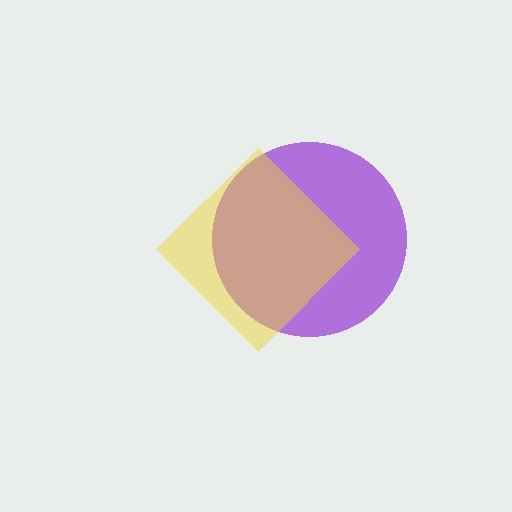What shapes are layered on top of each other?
The layered shapes are: a purple circle, a yellow diamond.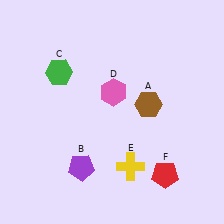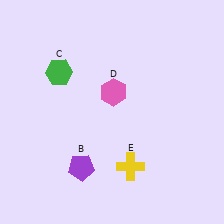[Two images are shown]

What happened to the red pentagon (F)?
The red pentagon (F) was removed in Image 2. It was in the bottom-right area of Image 1.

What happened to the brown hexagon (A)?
The brown hexagon (A) was removed in Image 2. It was in the top-right area of Image 1.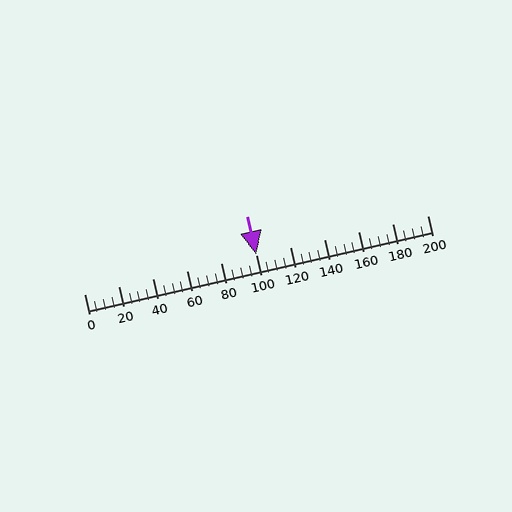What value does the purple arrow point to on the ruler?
The purple arrow points to approximately 100.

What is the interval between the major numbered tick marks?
The major tick marks are spaced 20 units apart.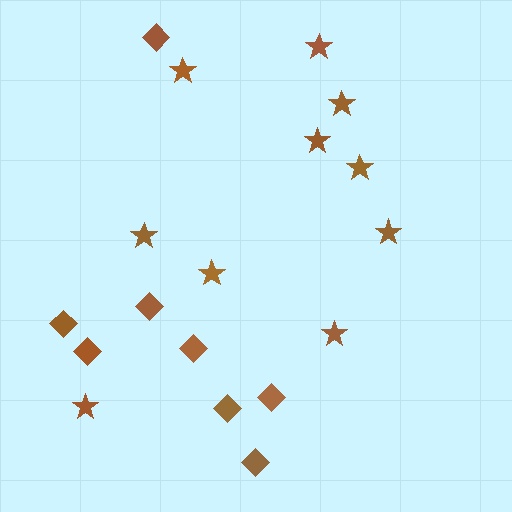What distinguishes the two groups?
There are 2 groups: one group of stars (10) and one group of diamonds (8).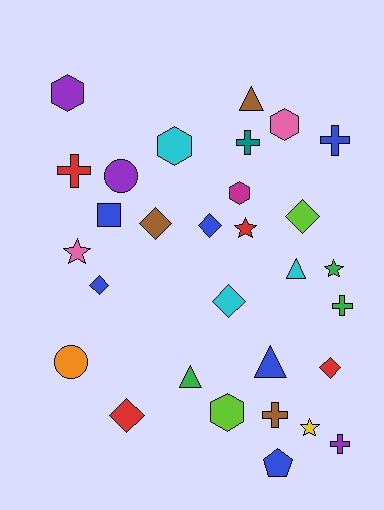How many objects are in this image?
There are 30 objects.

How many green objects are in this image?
There are 3 green objects.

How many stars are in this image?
There are 4 stars.